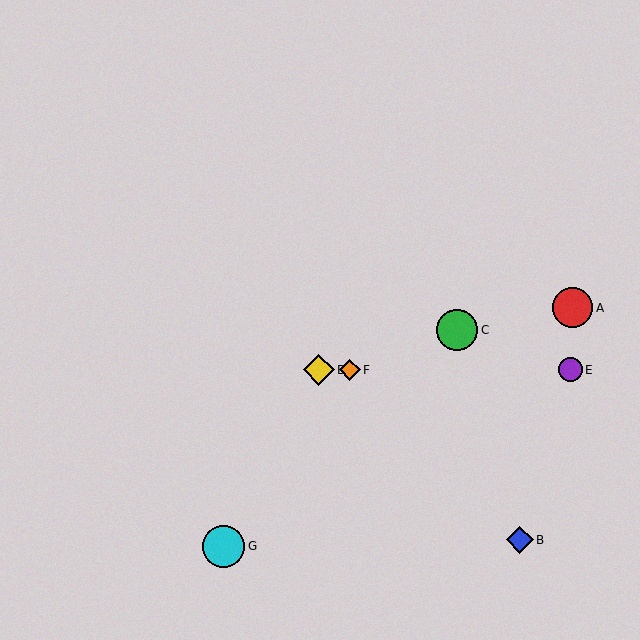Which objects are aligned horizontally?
Objects D, E, F are aligned horizontally.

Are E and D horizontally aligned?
Yes, both are at y≈370.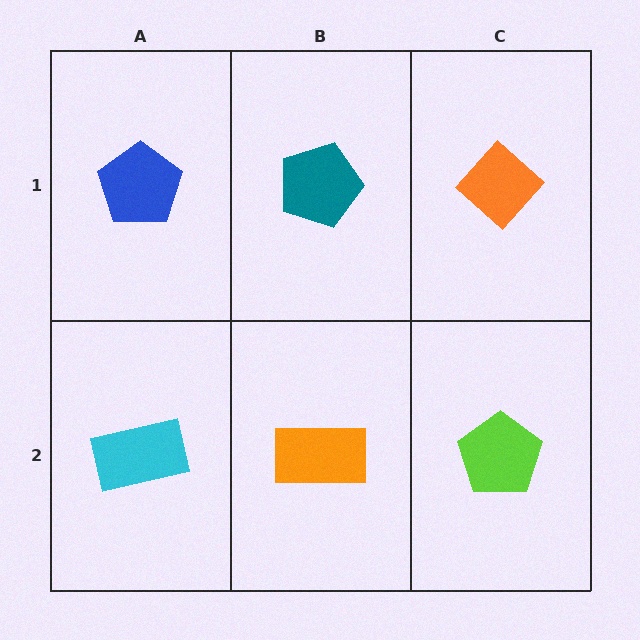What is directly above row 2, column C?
An orange diamond.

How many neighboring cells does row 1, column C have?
2.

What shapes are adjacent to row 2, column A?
A blue pentagon (row 1, column A), an orange rectangle (row 2, column B).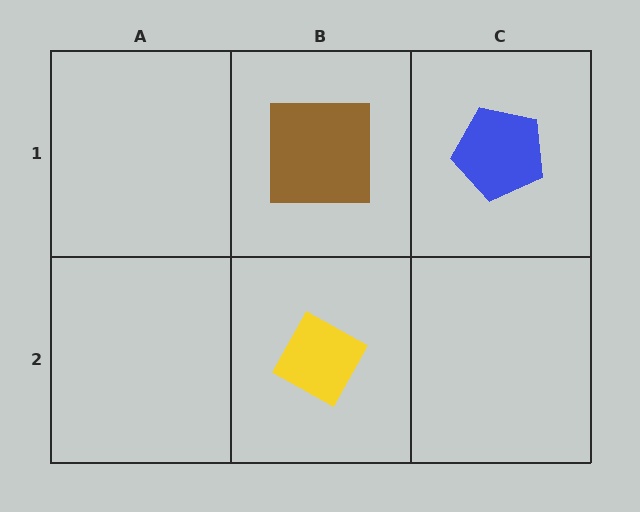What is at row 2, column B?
A yellow diamond.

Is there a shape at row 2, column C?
No, that cell is empty.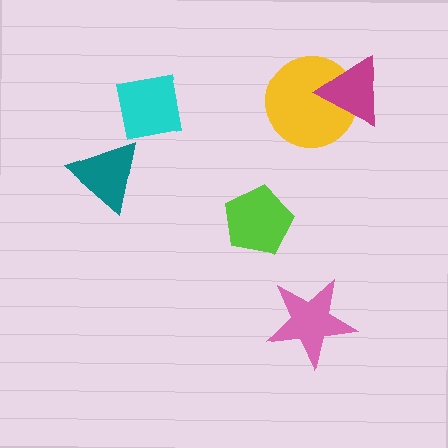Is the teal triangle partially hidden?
No, no other shape covers it.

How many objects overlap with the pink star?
0 objects overlap with the pink star.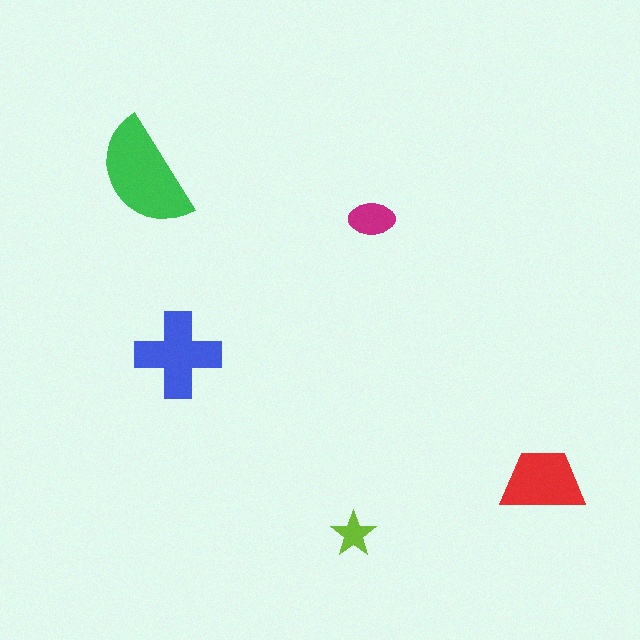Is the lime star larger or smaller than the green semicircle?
Smaller.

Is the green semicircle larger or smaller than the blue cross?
Larger.